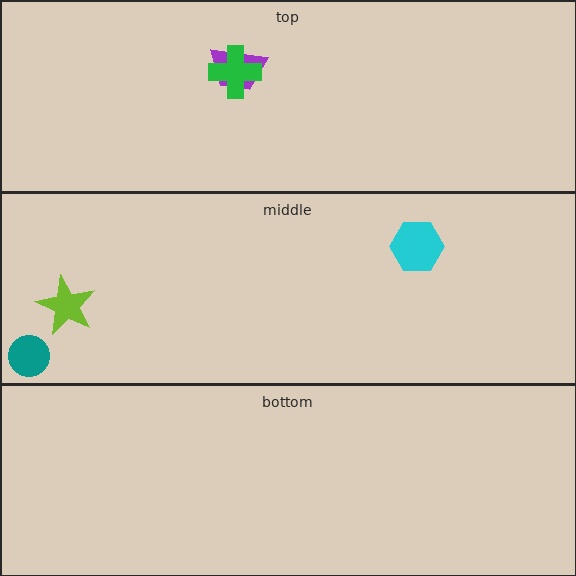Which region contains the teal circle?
The middle region.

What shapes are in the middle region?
The lime star, the teal circle, the cyan hexagon.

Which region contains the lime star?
The middle region.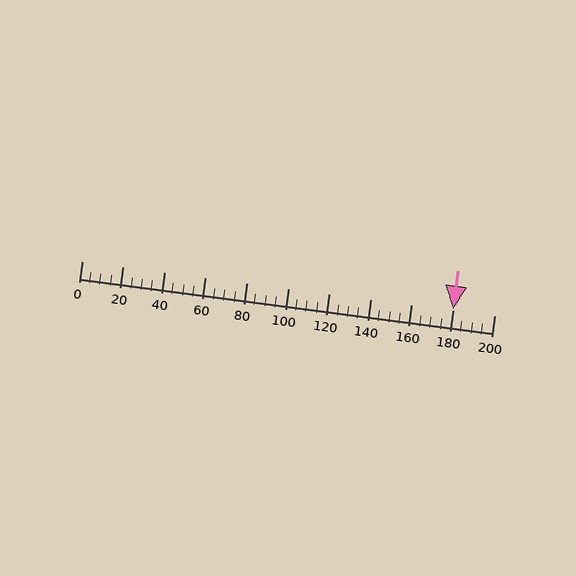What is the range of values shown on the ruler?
The ruler shows values from 0 to 200.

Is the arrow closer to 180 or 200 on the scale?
The arrow is closer to 180.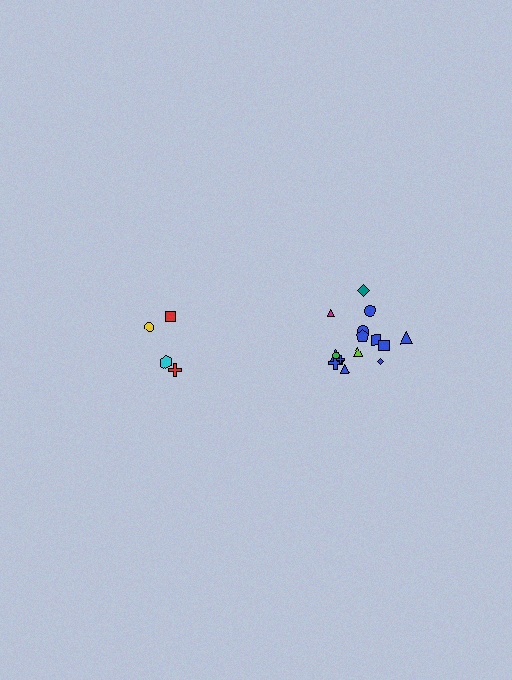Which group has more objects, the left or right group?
The right group.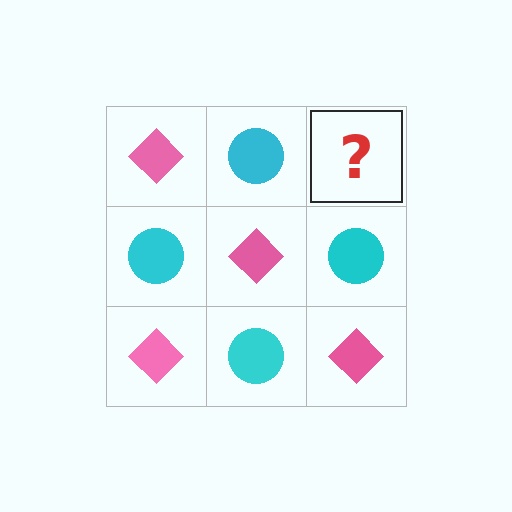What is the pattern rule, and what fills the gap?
The rule is that it alternates pink diamond and cyan circle in a checkerboard pattern. The gap should be filled with a pink diamond.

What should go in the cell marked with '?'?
The missing cell should contain a pink diamond.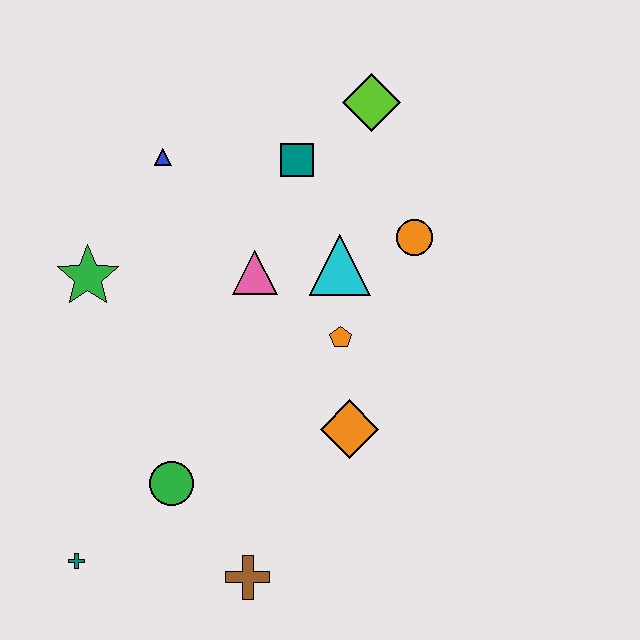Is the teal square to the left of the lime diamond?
Yes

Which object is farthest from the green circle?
The lime diamond is farthest from the green circle.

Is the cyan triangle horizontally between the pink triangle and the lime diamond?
Yes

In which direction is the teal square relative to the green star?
The teal square is to the right of the green star.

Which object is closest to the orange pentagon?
The cyan triangle is closest to the orange pentagon.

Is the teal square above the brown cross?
Yes